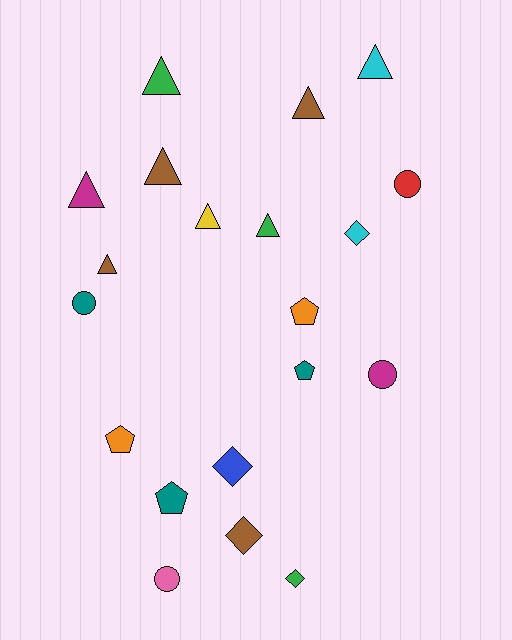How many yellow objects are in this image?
There is 1 yellow object.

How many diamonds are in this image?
There are 4 diamonds.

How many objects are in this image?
There are 20 objects.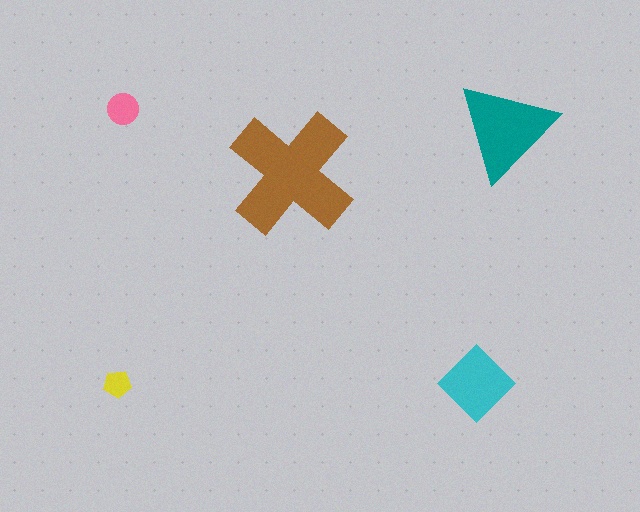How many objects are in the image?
There are 5 objects in the image.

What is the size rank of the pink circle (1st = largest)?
4th.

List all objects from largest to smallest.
The brown cross, the teal triangle, the cyan diamond, the pink circle, the yellow pentagon.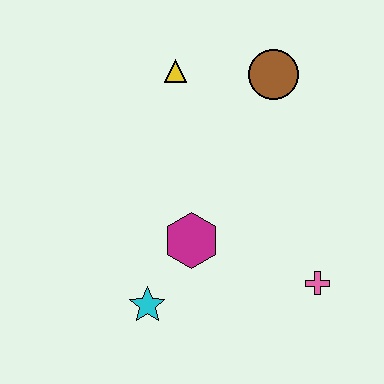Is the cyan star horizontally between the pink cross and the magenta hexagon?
No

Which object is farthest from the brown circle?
The cyan star is farthest from the brown circle.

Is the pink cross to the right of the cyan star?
Yes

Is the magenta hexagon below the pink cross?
No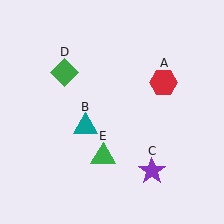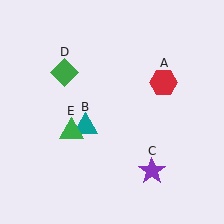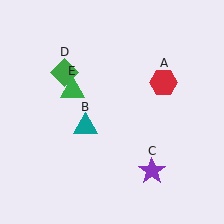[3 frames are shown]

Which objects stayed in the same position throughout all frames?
Red hexagon (object A) and teal triangle (object B) and purple star (object C) and green diamond (object D) remained stationary.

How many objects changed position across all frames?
1 object changed position: green triangle (object E).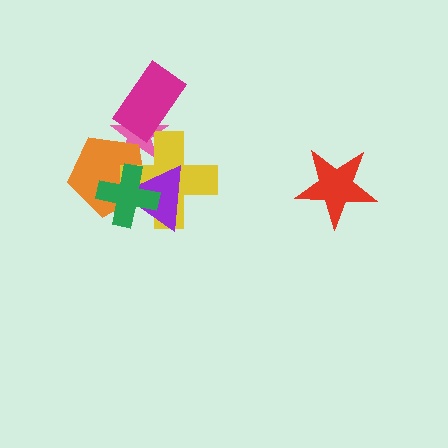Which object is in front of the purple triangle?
The green cross is in front of the purple triangle.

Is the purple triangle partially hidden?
Yes, it is partially covered by another shape.